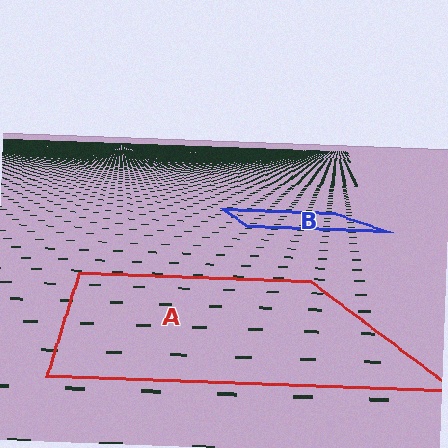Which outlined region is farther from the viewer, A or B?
Region B is farther from the viewer — the texture elements inside it appear smaller and more densely packed.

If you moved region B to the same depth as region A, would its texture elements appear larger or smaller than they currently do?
They would appear larger. At a closer depth, the same texture elements are projected at a bigger on-screen size.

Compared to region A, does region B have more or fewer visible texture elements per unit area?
Region B has more texture elements per unit area — they are packed more densely because it is farther away.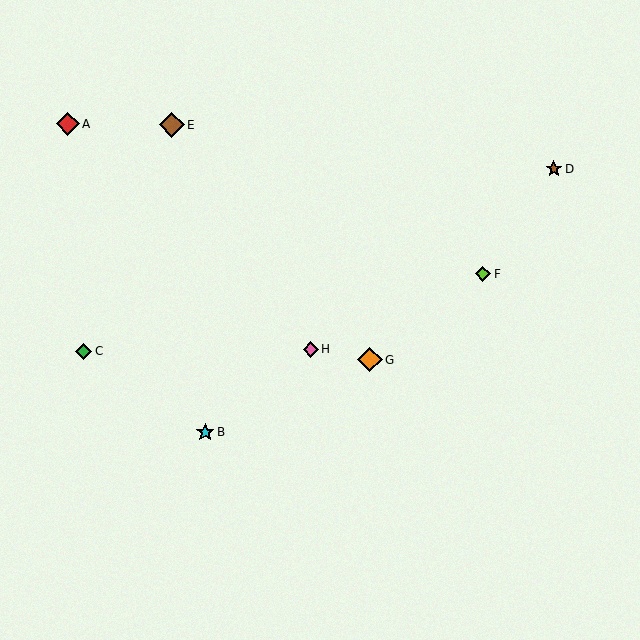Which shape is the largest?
The brown diamond (labeled E) is the largest.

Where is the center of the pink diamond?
The center of the pink diamond is at (311, 349).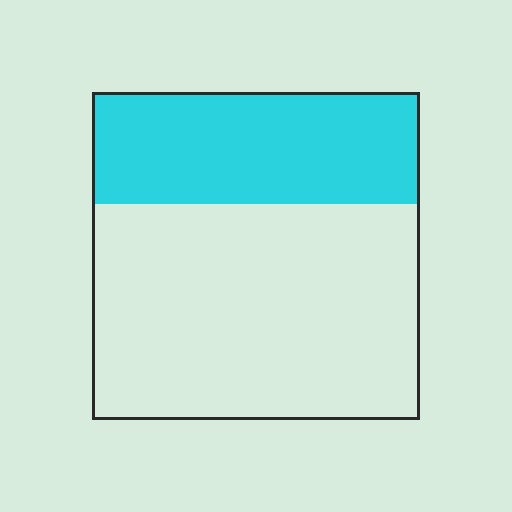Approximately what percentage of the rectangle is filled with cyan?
Approximately 35%.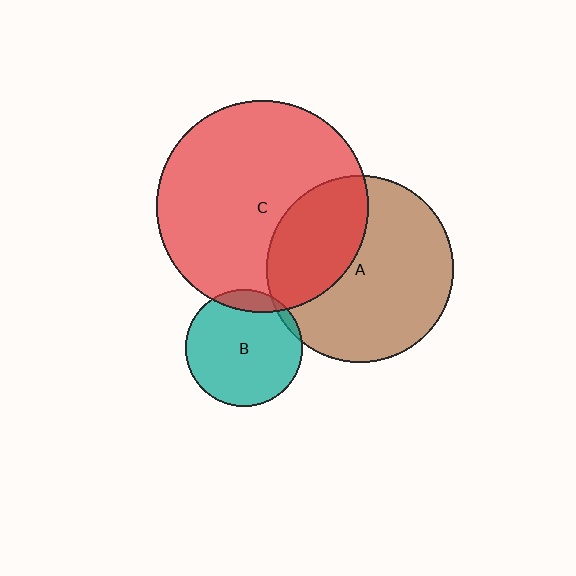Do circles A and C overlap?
Yes.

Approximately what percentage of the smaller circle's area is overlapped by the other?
Approximately 35%.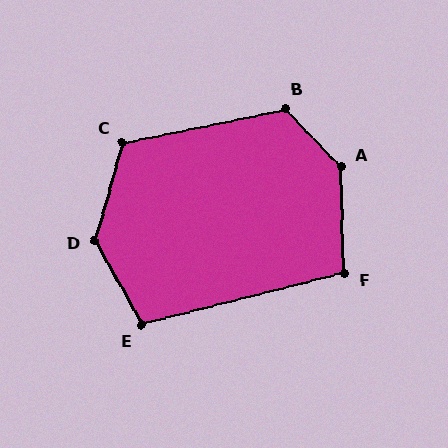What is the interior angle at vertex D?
Approximately 135 degrees (obtuse).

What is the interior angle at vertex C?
Approximately 117 degrees (obtuse).